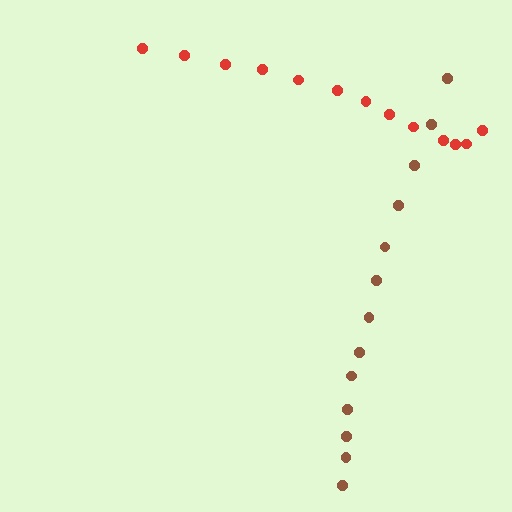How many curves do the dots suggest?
There are 2 distinct paths.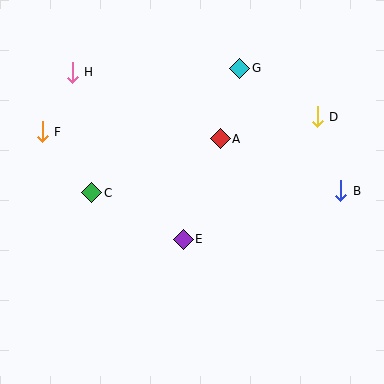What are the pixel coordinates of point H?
Point H is at (72, 72).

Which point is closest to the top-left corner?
Point H is closest to the top-left corner.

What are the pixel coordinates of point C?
Point C is at (92, 193).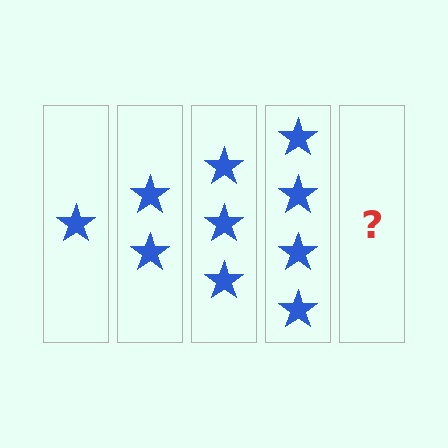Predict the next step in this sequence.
The next step is 5 stars.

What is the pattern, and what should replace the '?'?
The pattern is that each step adds one more star. The '?' should be 5 stars.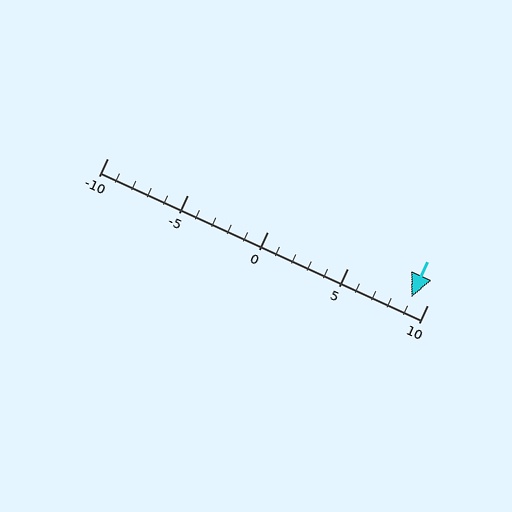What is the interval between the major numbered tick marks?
The major tick marks are spaced 5 units apart.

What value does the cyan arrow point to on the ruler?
The cyan arrow points to approximately 9.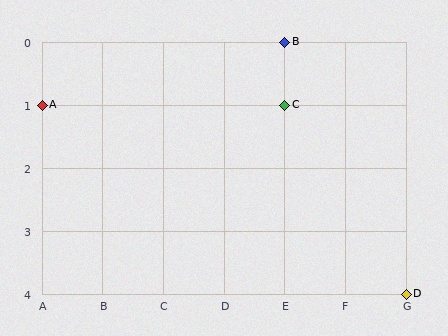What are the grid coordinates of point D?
Point D is at grid coordinates (G, 4).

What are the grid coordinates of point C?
Point C is at grid coordinates (E, 1).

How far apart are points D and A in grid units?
Points D and A are 6 columns and 3 rows apart (about 6.7 grid units diagonally).